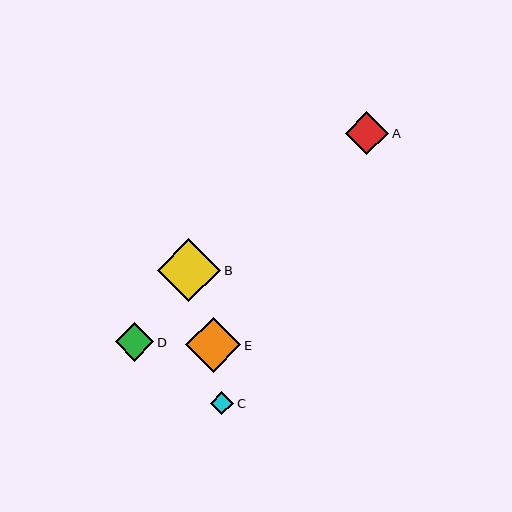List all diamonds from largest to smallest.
From largest to smallest: B, E, A, D, C.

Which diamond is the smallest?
Diamond C is the smallest with a size of approximately 24 pixels.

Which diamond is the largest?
Diamond B is the largest with a size of approximately 64 pixels.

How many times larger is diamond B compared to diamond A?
Diamond B is approximately 1.5 times the size of diamond A.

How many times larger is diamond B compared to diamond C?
Diamond B is approximately 2.7 times the size of diamond C.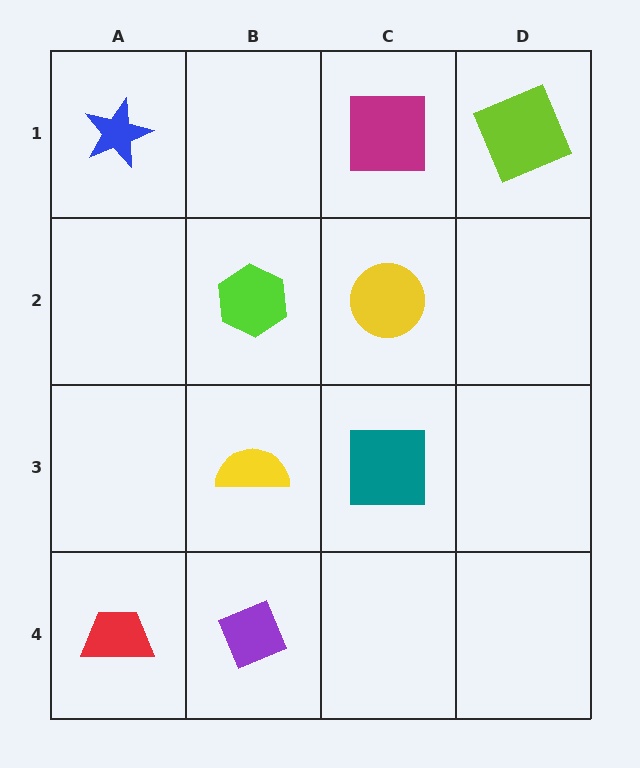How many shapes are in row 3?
2 shapes.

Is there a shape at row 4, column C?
No, that cell is empty.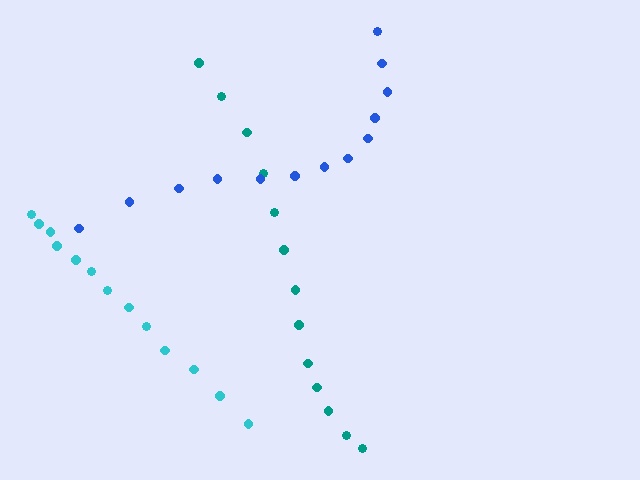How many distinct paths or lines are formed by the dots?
There are 3 distinct paths.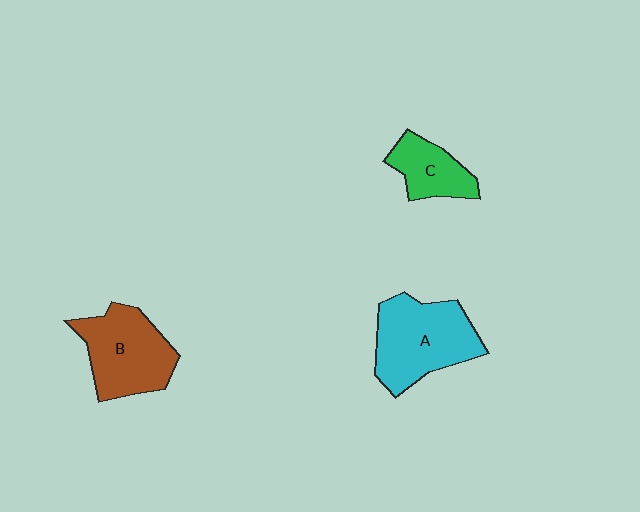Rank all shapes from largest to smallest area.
From largest to smallest: A (cyan), B (brown), C (green).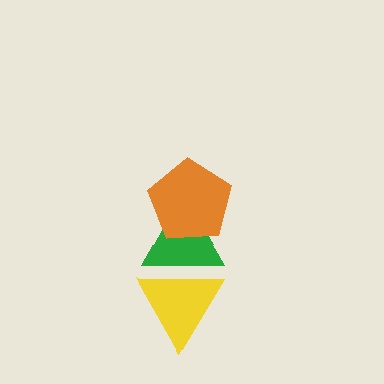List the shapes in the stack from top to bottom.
From top to bottom: the orange pentagon, the green triangle, the yellow triangle.